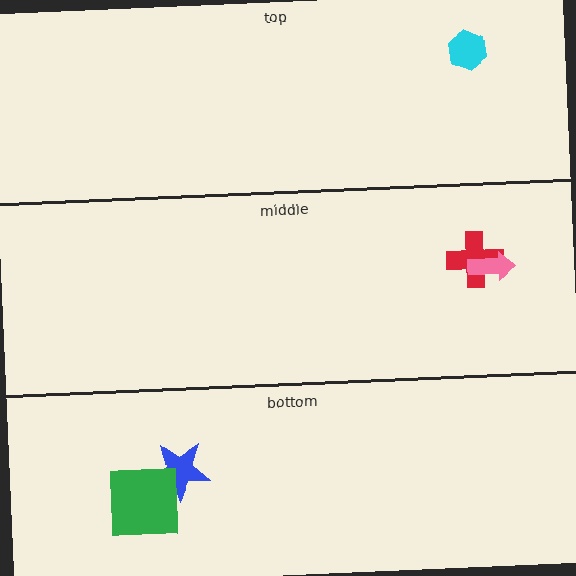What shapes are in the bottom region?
The blue star, the green square.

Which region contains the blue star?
The bottom region.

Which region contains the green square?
The bottom region.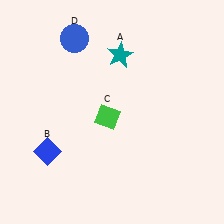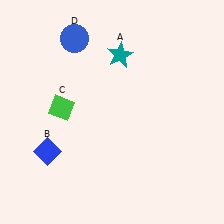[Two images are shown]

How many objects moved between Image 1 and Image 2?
1 object moved between the two images.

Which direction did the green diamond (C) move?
The green diamond (C) moved left.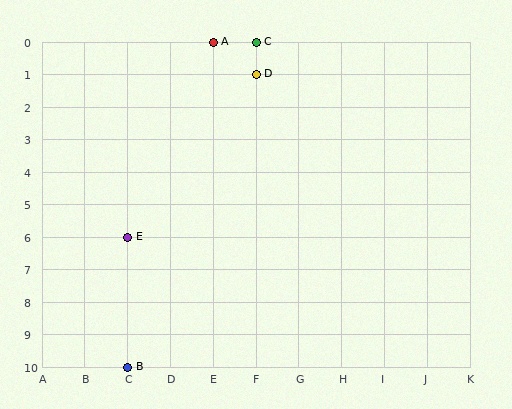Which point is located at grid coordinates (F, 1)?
Point D is at (F, 1).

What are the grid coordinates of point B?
Point B is at grid coordinates (C, 10).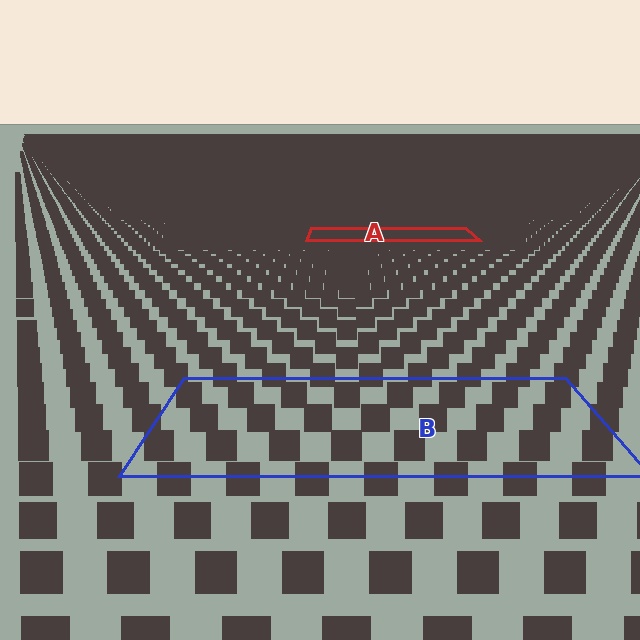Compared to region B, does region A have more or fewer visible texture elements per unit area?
Region A has more texture elements per unit area — they are packed more densely because it is farther away.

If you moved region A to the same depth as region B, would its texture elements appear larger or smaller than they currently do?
They would appear larger. At a closer depth, the same texture elements are projected at a bigger on-screen size.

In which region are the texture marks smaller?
The texture marks are smaller in region A, because it is farther away.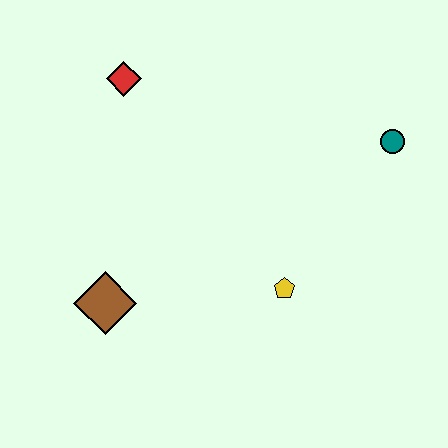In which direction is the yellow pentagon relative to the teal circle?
The yellow pentagon is below the teal circle.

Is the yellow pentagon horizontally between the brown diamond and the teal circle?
Yes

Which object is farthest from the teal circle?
The brown diamond is farthest from the teal circle.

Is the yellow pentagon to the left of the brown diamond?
No